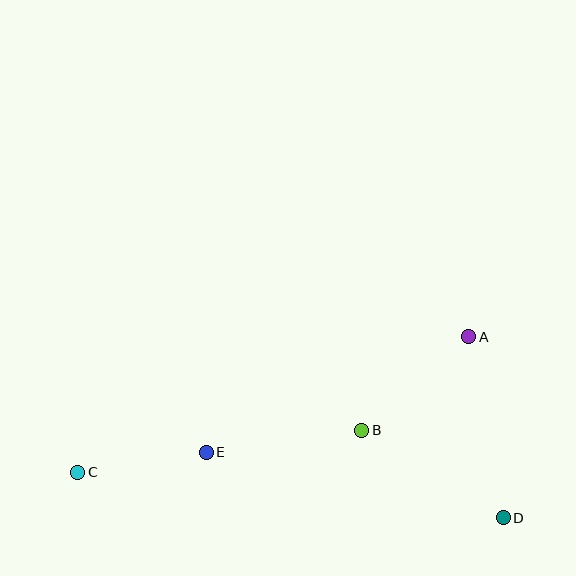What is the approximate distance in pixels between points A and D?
The distance between A and D is approximately 184 pixels.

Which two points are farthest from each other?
Points C and D are farthest from each other.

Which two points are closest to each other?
Points C and E are closest to each other.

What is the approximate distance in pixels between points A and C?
The distance between A and C is approximately 414 pixels.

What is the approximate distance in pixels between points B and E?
The distance between B and E is approximately 157 pixels.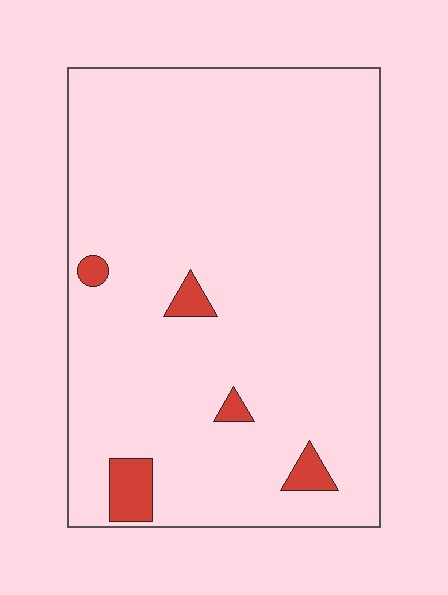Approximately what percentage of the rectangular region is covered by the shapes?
Approximately 5%.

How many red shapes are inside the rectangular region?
5.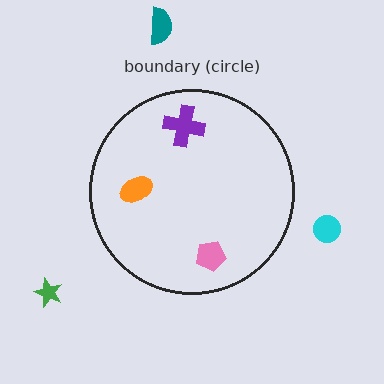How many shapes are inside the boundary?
3 inside, 3 outside.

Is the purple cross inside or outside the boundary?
Inside.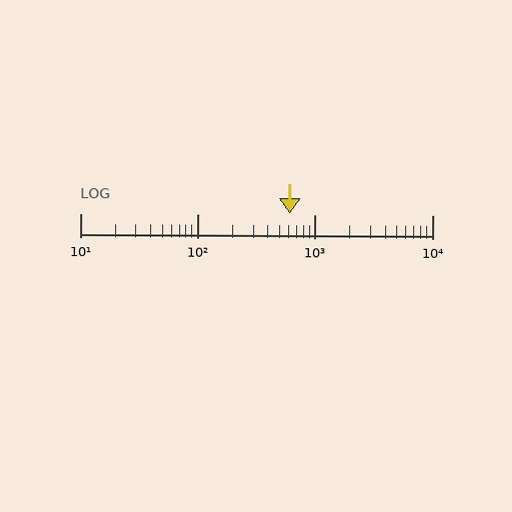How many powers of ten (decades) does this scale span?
The scale spans 3 decades, from 10 to 10000.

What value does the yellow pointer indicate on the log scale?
The pointer indicates approximately 610.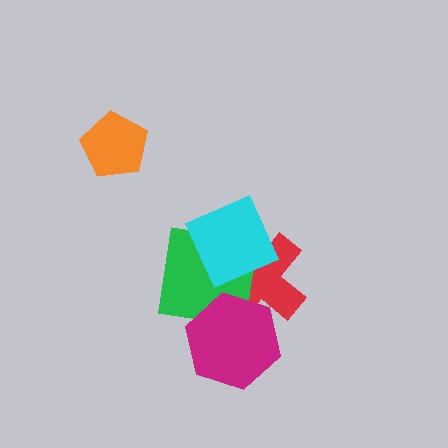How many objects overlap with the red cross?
3 objects overlap with the red cross.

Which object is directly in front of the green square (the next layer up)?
The cyan diamond is directly in front of the green square.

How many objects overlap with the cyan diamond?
2 objects overlap with the cyan diamond.